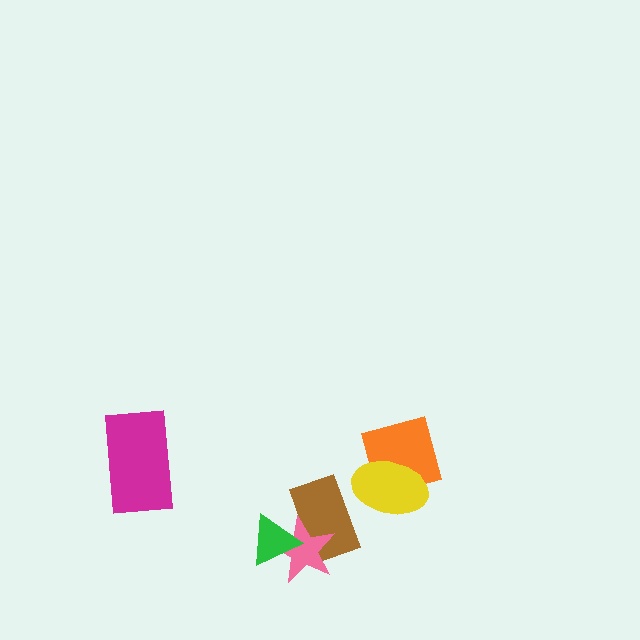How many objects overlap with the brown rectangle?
2 objects overlap with the brown rectangle.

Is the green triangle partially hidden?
No, no other shape covers it.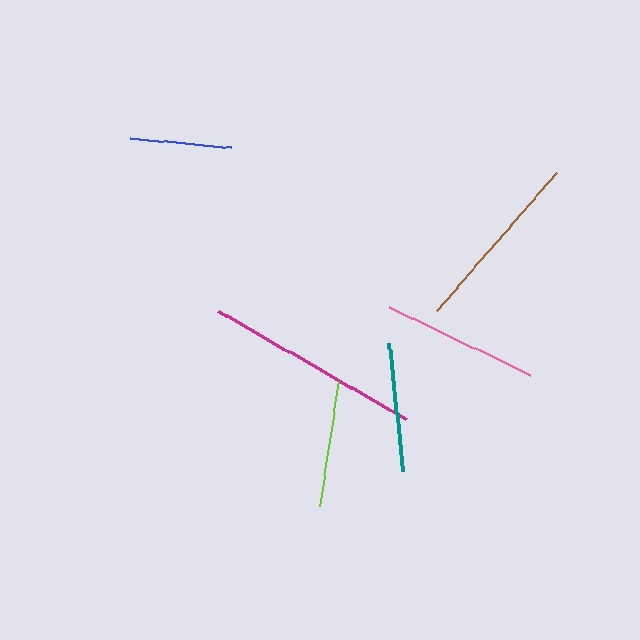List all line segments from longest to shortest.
From longest to shortest: magenta, brown, pink, teal, lime, blue.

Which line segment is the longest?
The magenta line is the longest at approximately 216 pixels.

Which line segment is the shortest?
The blue line is the shortest at approximately 102 pixels.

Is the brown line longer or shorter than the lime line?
The brown line is longer than the lime line.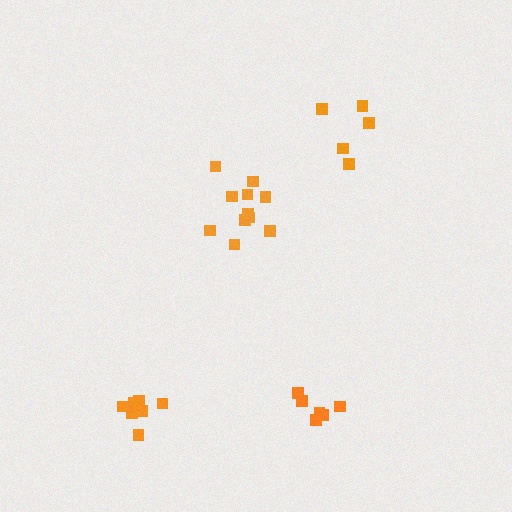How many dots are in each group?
Group 1: 5 dots, Group 2: 11 dots, Group 3: 6 dots, Group 4: 7 dots (29 total).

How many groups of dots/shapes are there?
There are 4 groups.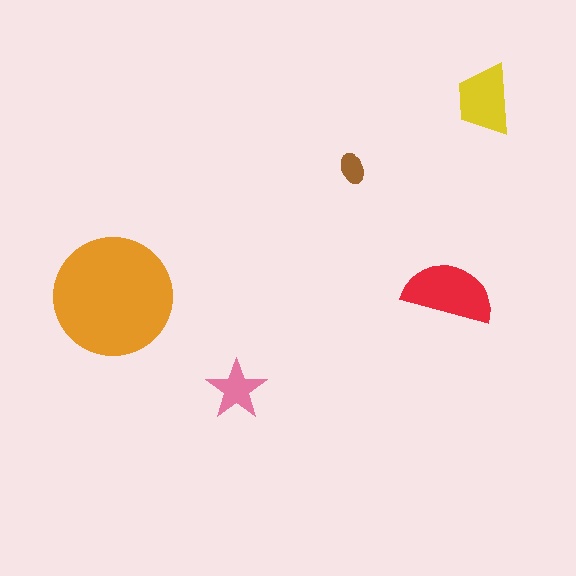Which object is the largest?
The orange circle.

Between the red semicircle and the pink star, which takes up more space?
The red semicircle.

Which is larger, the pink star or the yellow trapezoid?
The yellow trapezoid.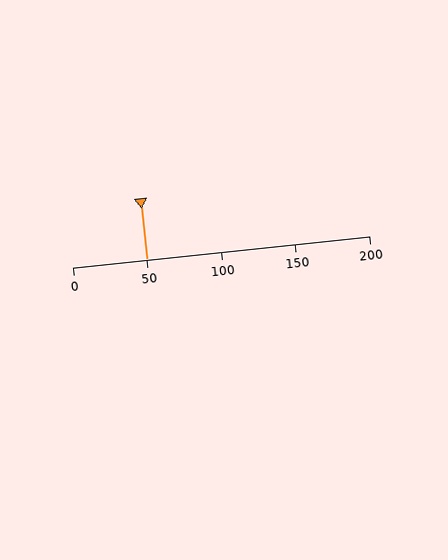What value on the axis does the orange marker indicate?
The marker indicates approximately 50.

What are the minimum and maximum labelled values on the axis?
The axis runs from 0 to 200.